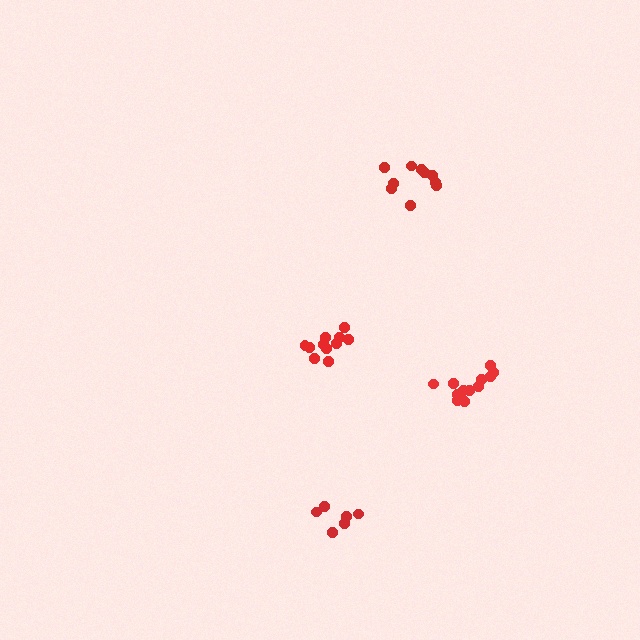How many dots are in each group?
Group 1: 11 dots, Group 2: 6 dots, Group 3: 10 dots, Group 4: 12 dots (39 total).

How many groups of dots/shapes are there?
There are 4 groups.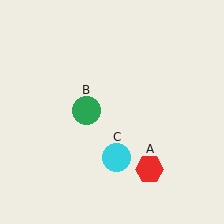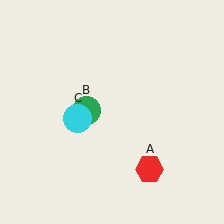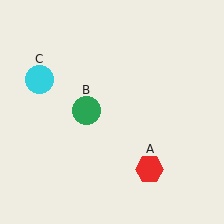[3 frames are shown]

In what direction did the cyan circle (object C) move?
The cyan circle (object C) moved up and to the left.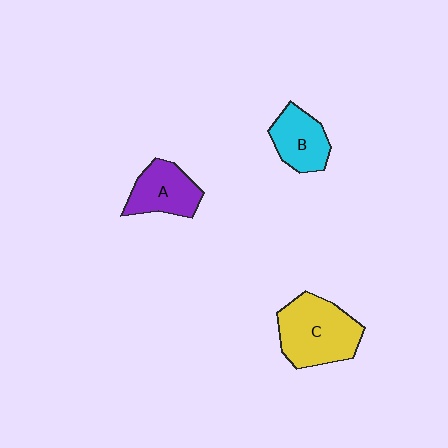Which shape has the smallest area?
Shape B (cyan).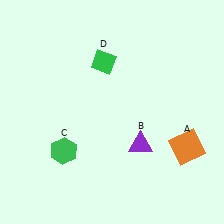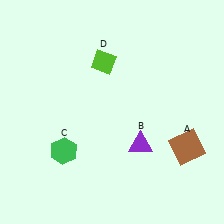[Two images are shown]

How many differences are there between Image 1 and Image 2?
There are 2 differences between the two images.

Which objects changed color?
A changed from orange to brown. D changed from green to lime.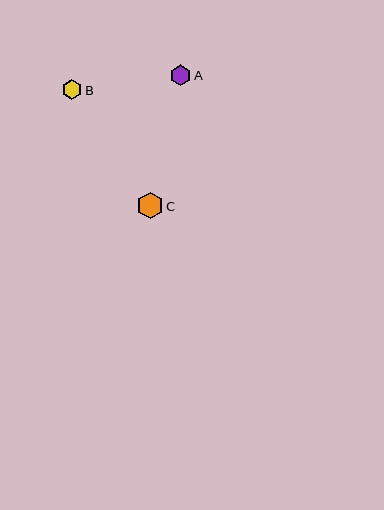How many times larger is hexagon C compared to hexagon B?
Hexagon C is approximately 1.3 times the size of hexagon B.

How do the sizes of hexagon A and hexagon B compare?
Hexagon A and hexagon B are approximately the same size.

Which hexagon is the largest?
Hexagon C is the largest with a size of approximately 26 pixels.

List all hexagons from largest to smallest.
From largest to smallest: C, A, B.